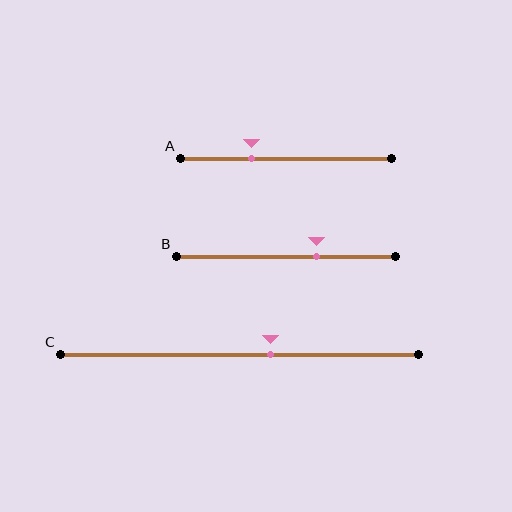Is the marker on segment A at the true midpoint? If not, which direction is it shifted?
No, the marker on segment A is shifted to the left by about 16% of the segment length.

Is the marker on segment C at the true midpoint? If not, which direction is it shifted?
No, the marker on segment C is shifted to the right by about 9% of the segment length.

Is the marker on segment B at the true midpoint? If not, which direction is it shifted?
No, the marker on segment B is shifted to the right by about 14% of the segment length.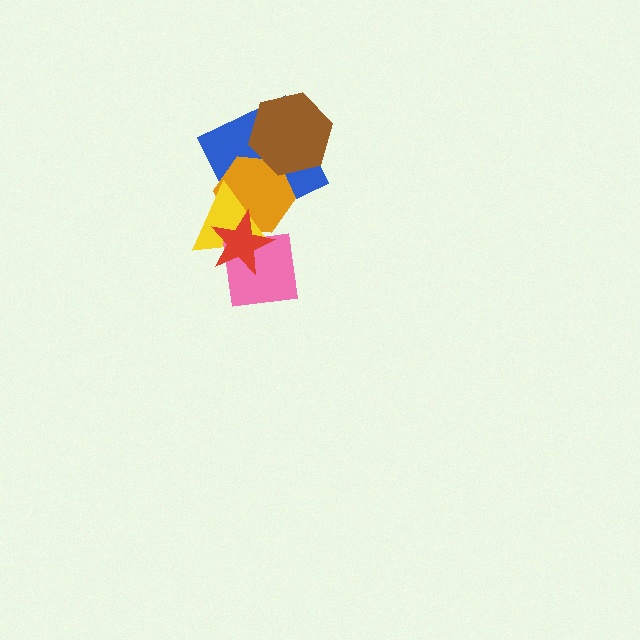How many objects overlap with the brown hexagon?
2 objects overlap with the brown hexagon.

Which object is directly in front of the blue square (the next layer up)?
The orange hexagon is directly in front of the blue square.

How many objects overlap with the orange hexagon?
4 objects overlap with the orange hexagon.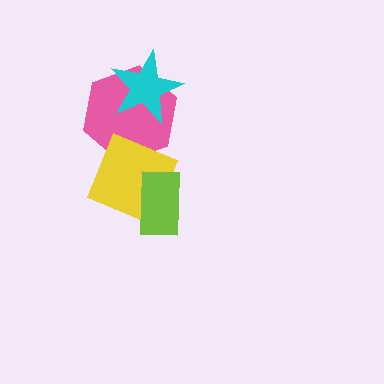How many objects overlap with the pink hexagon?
2 objects overlap with the pink hexagon.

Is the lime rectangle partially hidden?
No, no other shape covers it.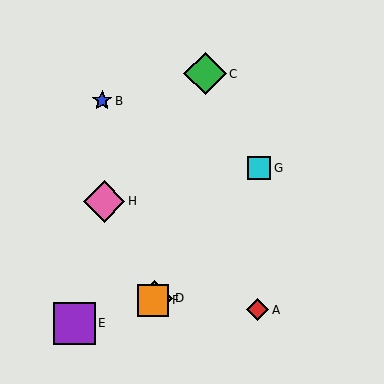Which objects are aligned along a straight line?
Objects D, F, G are aligned along a straight line.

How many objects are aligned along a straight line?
3 objects (D, F, G) are aligned along a straight line.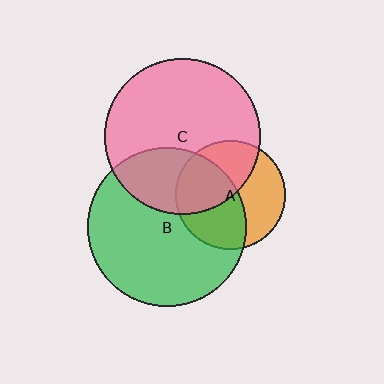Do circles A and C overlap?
Yes.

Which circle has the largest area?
Circle B (green).